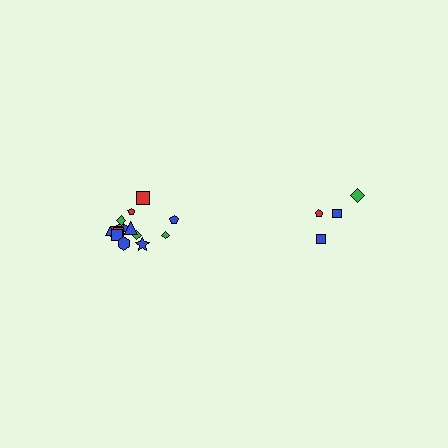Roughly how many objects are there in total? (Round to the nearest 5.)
Roughly 20 objects in total.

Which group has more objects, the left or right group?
The left group.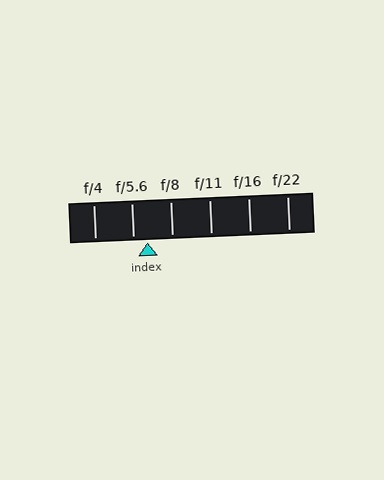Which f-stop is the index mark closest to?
The index mark is closest to f/5.6.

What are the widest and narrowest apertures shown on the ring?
The widest aperture shown is f/4 and the narrowest is f/22.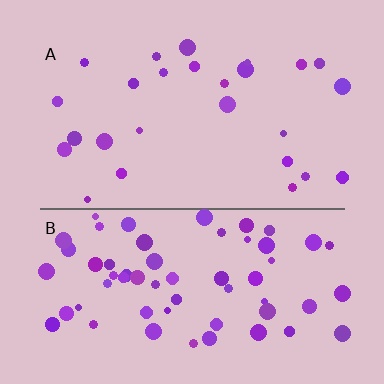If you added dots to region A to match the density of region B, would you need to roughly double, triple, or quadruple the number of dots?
Approximately double.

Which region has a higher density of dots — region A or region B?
B (the bottom).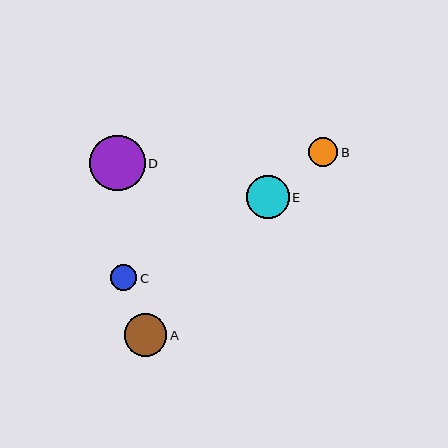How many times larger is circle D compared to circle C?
Circle D is approximately 2.1 times the size of circle C.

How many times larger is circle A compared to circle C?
Circle A is approximately 1.6 times the size of circle C.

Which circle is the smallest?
Circle C is the smallest with a size of approximately 26 pixels.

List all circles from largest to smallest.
From largest to smallest: D, E, A, B, C.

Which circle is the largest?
Circle D is the largest with a size of approximately 56 pixels.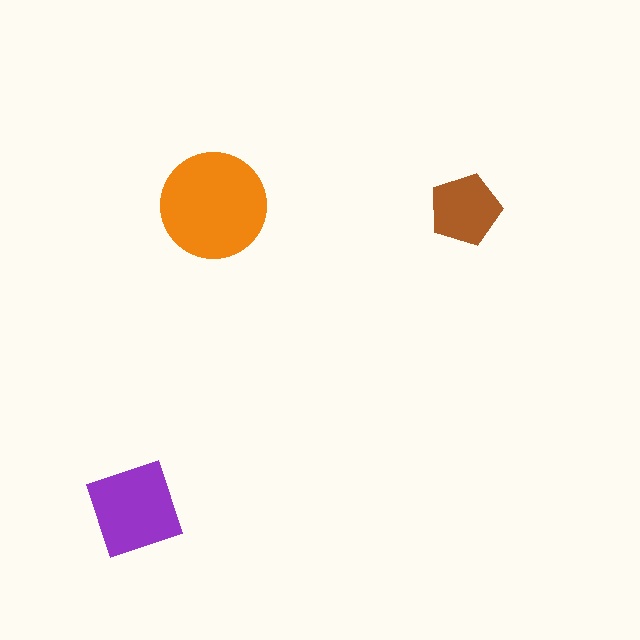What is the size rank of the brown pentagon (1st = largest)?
3rd.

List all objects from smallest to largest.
The brown pentagon, the purple diamond, the orange circle.